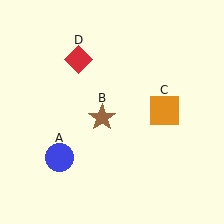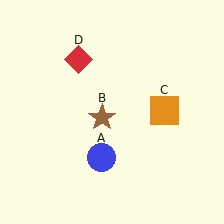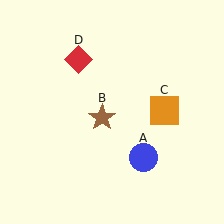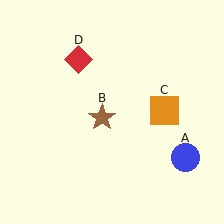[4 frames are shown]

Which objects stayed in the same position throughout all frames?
Brown star (object B) and orange square (object C) and red diamond (object D) remained stationary.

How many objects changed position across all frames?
1 object changed position: blue circle (object A).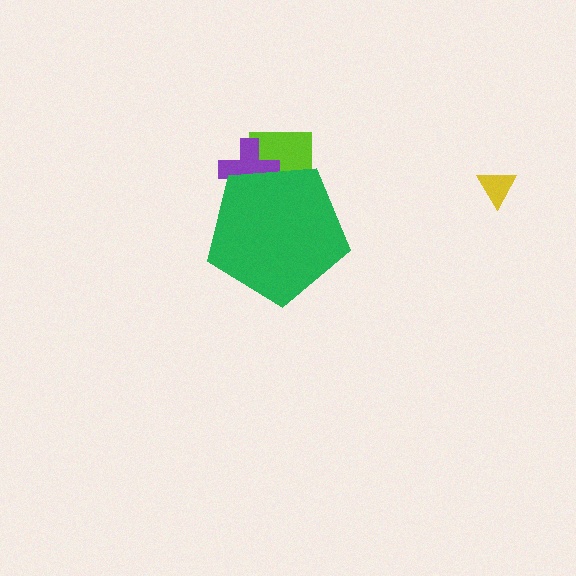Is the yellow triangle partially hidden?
No, the yellow triangle is fully visible.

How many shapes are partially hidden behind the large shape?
2 shapes are partially hidden.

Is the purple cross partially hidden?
Yes, the purple cross is partially hidden behind the green pentagon.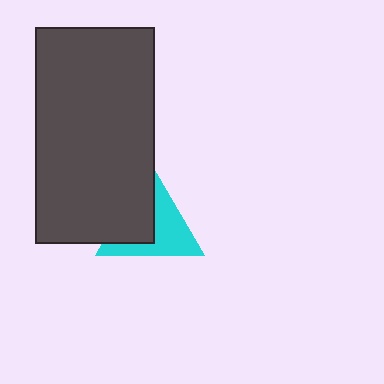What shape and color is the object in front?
The object in front is a dark gray rectangle.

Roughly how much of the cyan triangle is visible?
About half of it is visible (roughly 53%).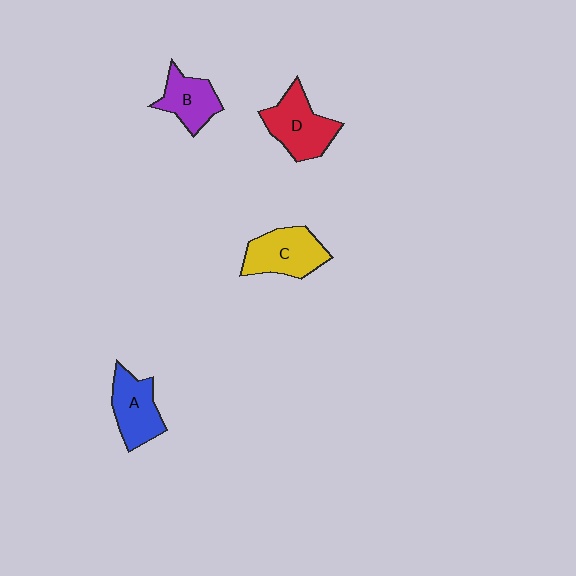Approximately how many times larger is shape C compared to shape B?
Approximately 1.3 times.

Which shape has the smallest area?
Shape B (purple).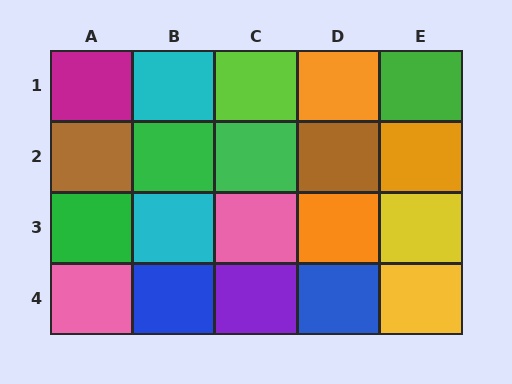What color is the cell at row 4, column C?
Purple.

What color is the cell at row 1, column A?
Magenta.